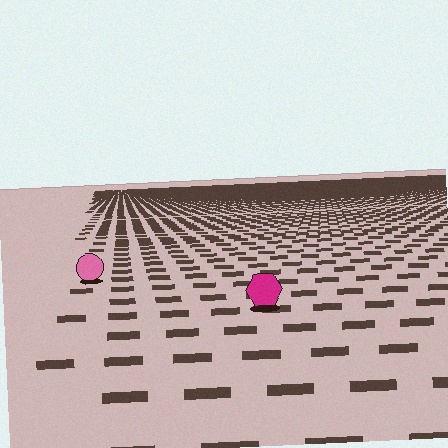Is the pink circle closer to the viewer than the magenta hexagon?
No. The magenta hexagon is closer — you can tell from the texture gradient: the ground texture is coarser near it.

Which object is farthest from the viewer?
The pink circle is farthest from the viewer. It appears smaller and the ground texture around it is denser.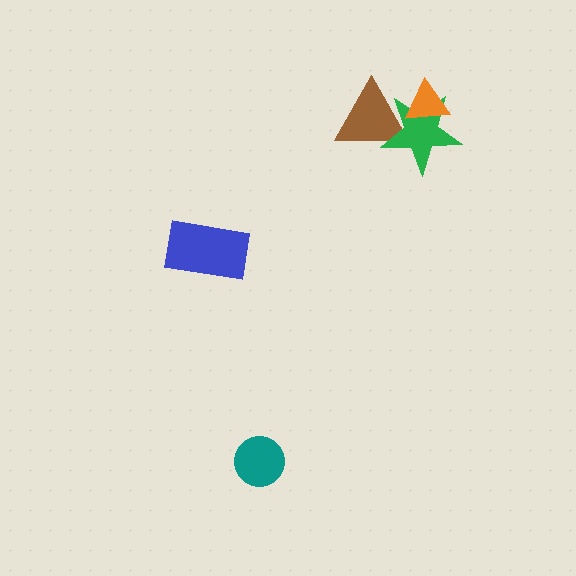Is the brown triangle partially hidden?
Yes, it is partially covered by another shape.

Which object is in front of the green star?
The orange triangle is in front of the green star.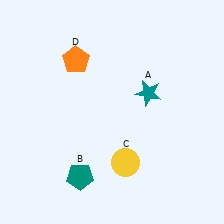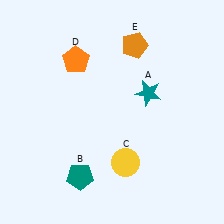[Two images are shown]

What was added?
An orange pentagon (E) was added in Image 2.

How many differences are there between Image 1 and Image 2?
There is 1 difference between the two images.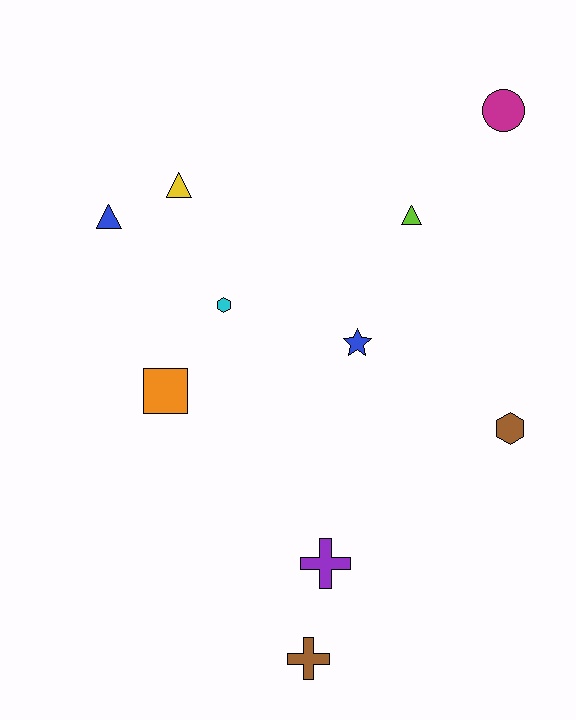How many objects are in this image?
There are 10 objects.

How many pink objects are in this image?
There are no pink objects.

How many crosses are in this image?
There are 2 crosses.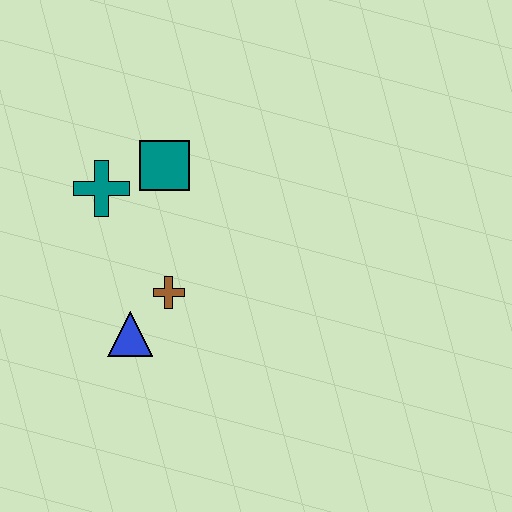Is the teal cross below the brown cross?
No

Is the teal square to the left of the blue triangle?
No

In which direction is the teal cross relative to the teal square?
The teal cross is to the left of the teal square.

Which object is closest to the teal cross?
The teal square is closest to the teal cross.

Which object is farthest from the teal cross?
The blue triangle is farthest from the teal cross.